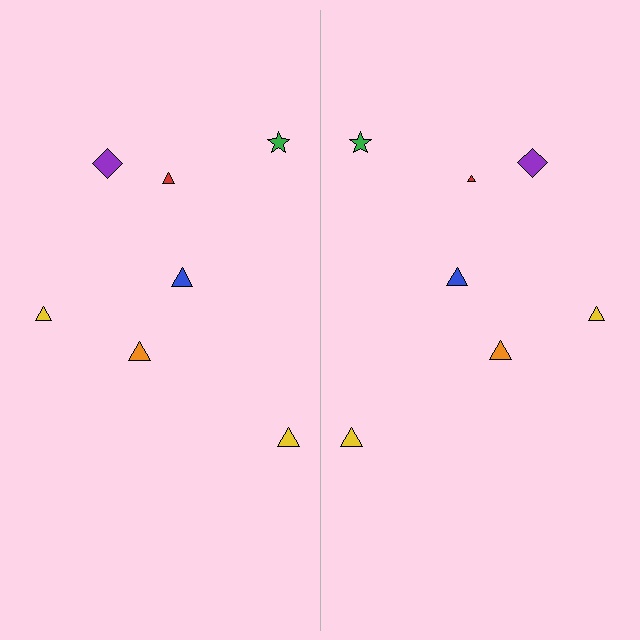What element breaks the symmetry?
The red triangle on the right side has a different size than its mirror counterpart.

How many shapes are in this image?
There are 14 shapes in this image.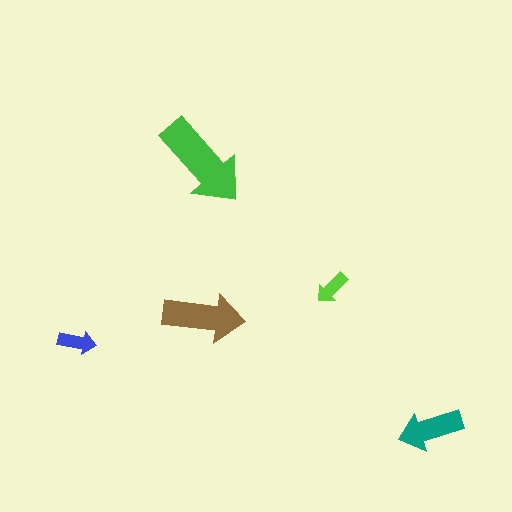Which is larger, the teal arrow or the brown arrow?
The brown one.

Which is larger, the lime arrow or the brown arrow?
The brown one.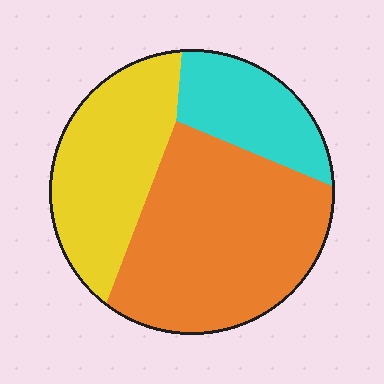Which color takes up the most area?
Orange, at roughly 50%.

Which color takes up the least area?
Cyan, at roughly 20%.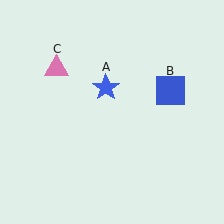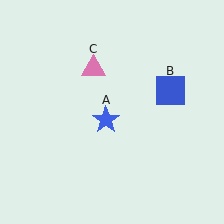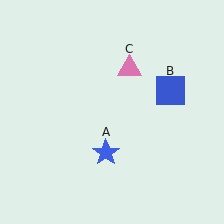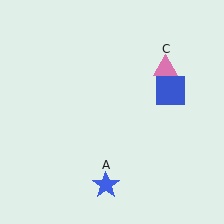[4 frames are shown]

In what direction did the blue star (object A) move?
The blue star (object A) moved down.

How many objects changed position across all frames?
2 objects changed position: blue star (object A), pink triangle (object C).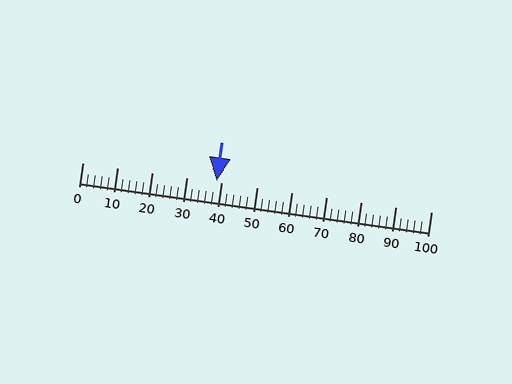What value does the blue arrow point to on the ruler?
The blue arrow points to approximately 38.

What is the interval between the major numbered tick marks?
The major tick marks are spaced 10 units apart.